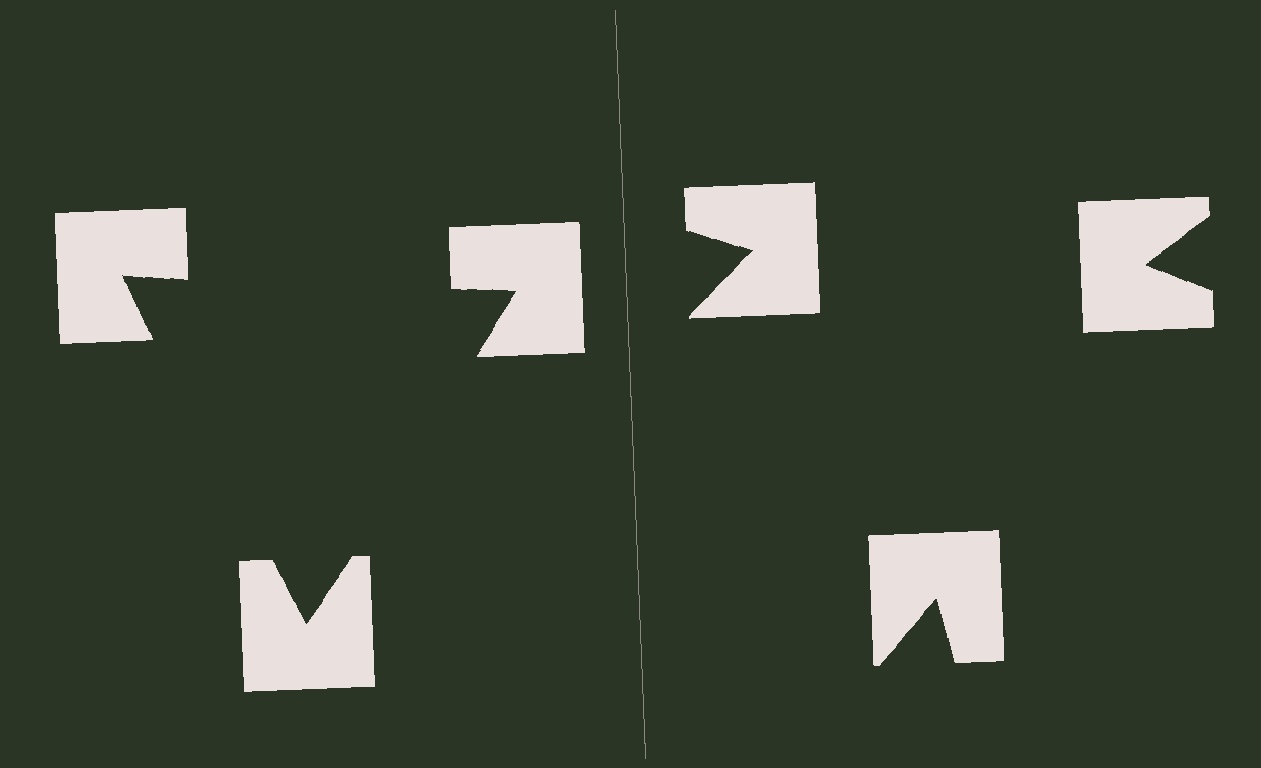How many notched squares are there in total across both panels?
6 — 3 on each side.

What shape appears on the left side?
An illusory triangle.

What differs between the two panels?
The notched squares are positioned identically on both sides; only the wedge orientations differ. On the left they align to a triangle; on the right they are misaligned.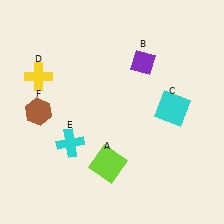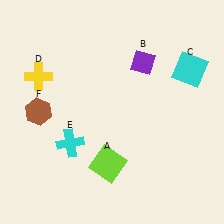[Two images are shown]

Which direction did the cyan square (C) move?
The cyan square (C) moved up.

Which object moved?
The cyan square (C) moved up.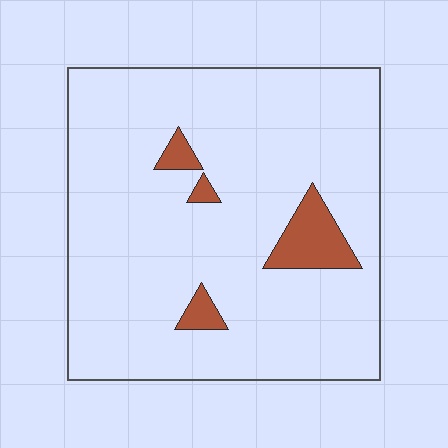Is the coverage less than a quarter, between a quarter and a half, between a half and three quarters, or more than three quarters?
Less than a quarter.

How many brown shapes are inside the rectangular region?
4.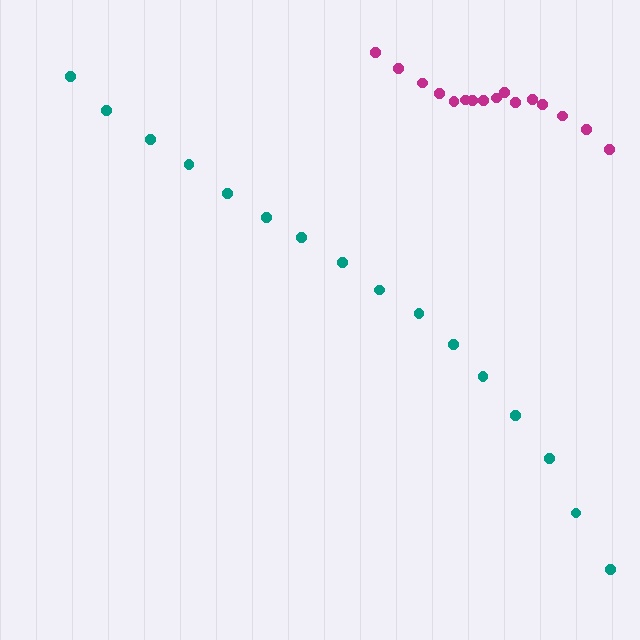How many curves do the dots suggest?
There are 2 distinct paths.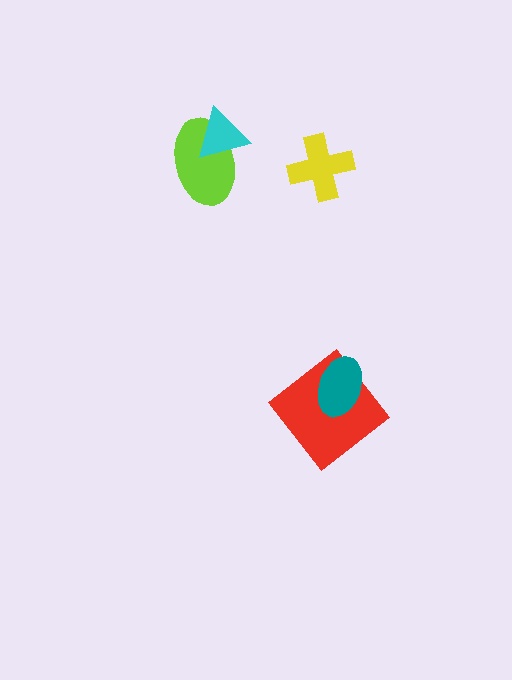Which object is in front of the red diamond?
The teal ellipse is in front of the red diamond.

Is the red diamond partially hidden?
Yes, it is partially covered by another shape.